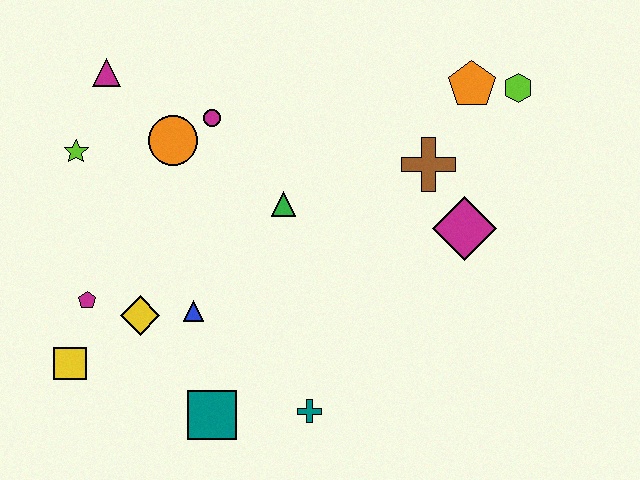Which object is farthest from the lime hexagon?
The yellow square is farthest from the lime hexagon.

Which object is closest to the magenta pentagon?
The yellow diamond is closest to the magenta pentagon.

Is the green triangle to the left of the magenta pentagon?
No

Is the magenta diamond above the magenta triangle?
No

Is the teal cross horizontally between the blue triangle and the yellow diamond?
No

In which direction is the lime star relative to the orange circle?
The lime star is to the left of the orange circle.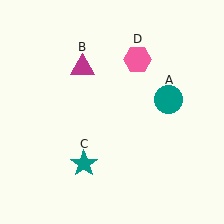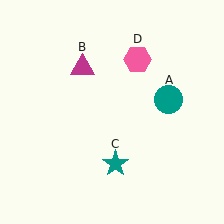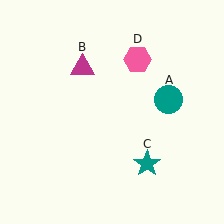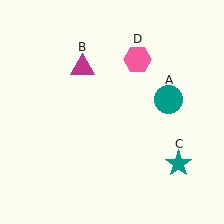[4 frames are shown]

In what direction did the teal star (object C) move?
The teal star (object C) moved right.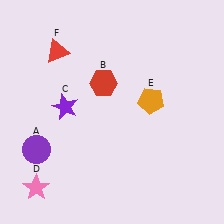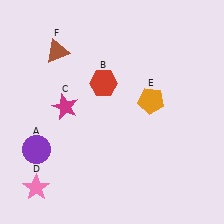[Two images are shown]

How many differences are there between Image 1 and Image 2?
There are 2 differences between the two images.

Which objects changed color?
C changed from purple to magenta. F changed from red to brown.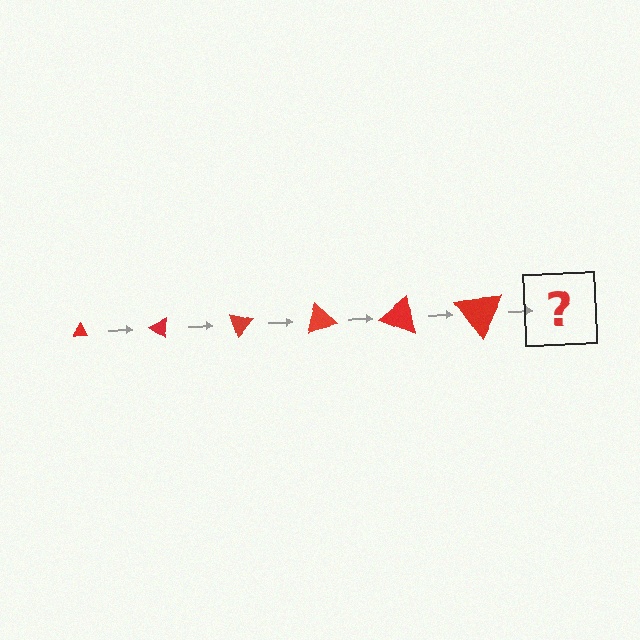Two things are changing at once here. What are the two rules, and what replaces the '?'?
The two rules are that the triangle grows larger each step and it rotates 35 degrees each step. The '?' should be a triangle, larger than the previous one and rotated 210 degrees from the start.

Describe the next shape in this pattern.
It should be a triangle, larger than the previous one and rotated 210 degrees from the start.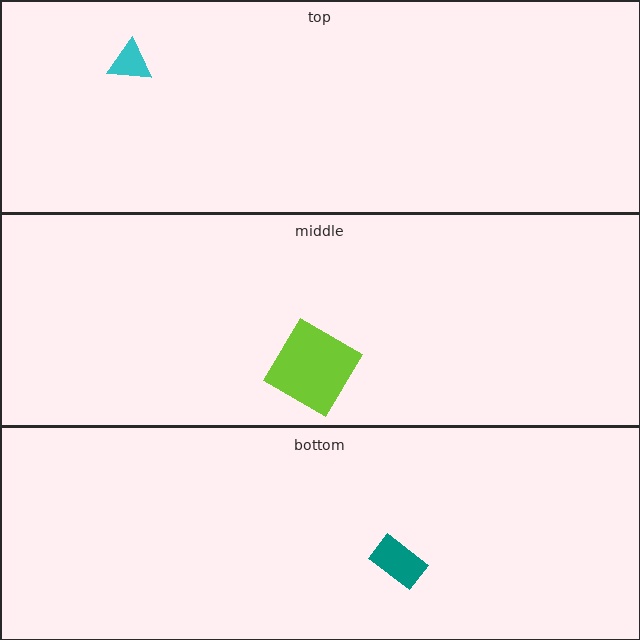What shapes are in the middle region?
The lime diamond.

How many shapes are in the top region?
1.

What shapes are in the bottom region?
The teal rectangle.